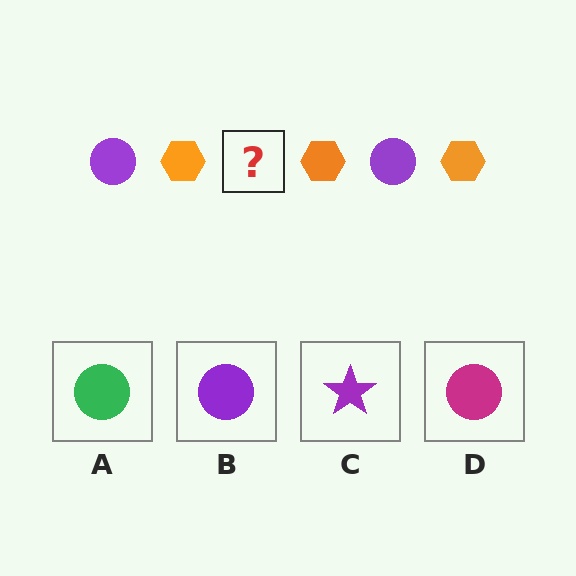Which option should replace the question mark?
Option B.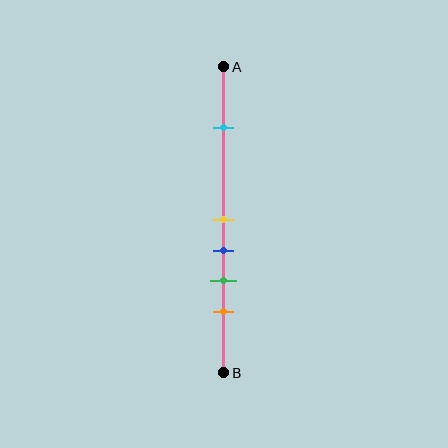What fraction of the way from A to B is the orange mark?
The orange mark is approximately 80% (0.8) of the way from A to B.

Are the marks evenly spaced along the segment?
No, the marks are not evenly spaced.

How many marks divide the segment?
There are 5 marks dividing the segment.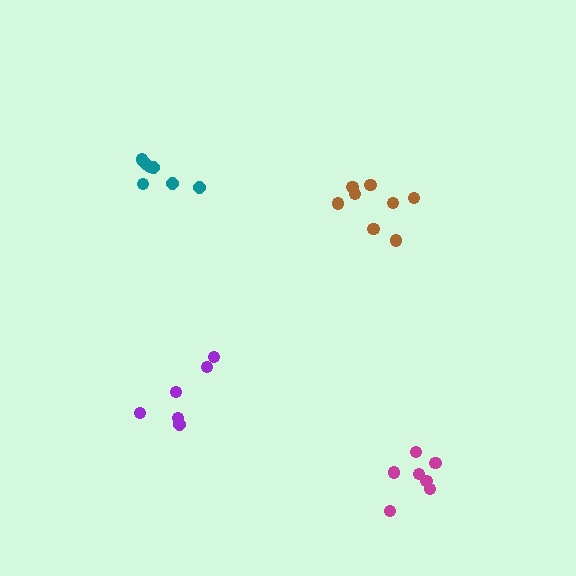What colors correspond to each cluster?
The clusters are colored: magenta, purple, teal, brown.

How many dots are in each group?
Group 1: 7 dots, Group 2: 6 dots, Group 3: 7 dots, Group 4: 8 dots (28 total).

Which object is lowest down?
The magenta cluster is bottommost.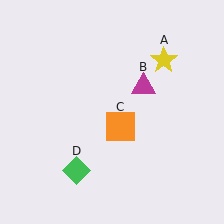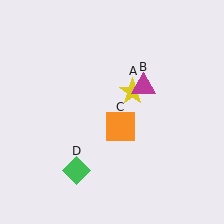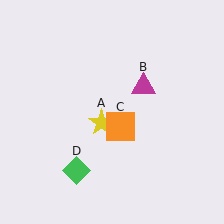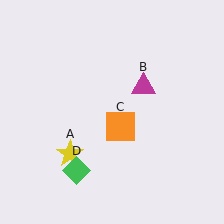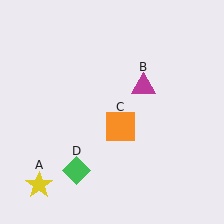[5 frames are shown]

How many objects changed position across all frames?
1 object changed position: yellow star (object A).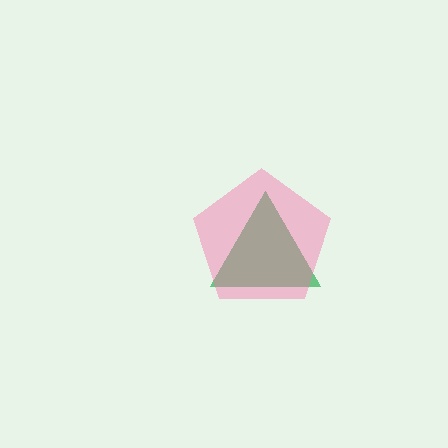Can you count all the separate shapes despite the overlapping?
Yes, there are 2 separate shapes.